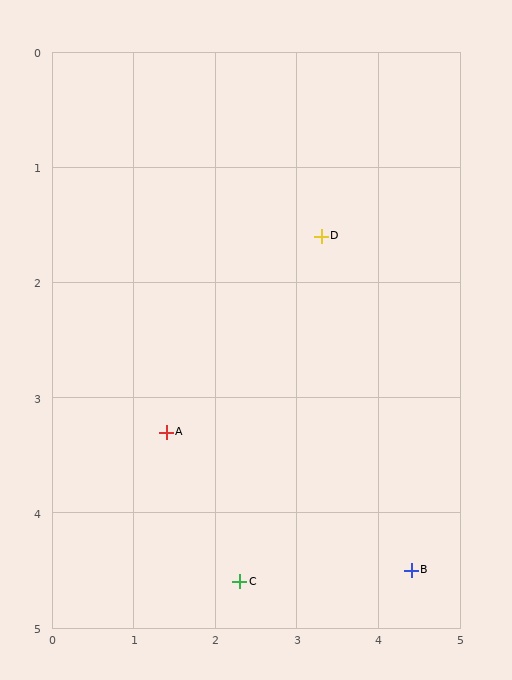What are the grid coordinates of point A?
Point A is at approximately (1.4, 3.3).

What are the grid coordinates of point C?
Point C is at approximately (2.3, 4.6).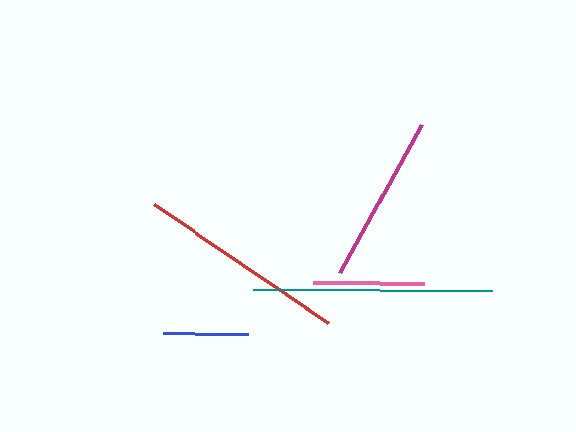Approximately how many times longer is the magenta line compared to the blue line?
The magenta line is approximately 2.0 times the length of the blue line.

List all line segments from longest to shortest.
From longest to shortest: teal, red, magenta, pink, blue.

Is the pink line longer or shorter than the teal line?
The teal line is longer than the pink line.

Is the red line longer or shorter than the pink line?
The red line is longer than the pink line.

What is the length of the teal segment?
The teal segment is approximately 239 pixels long.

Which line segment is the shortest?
The blue line is the shortest at approximately 85 pixels.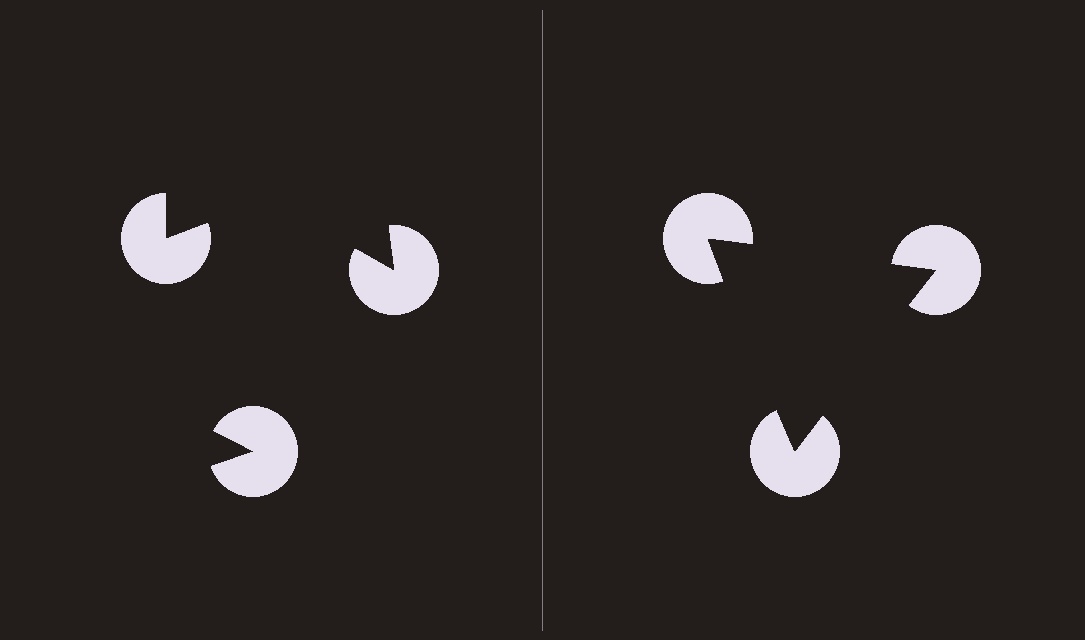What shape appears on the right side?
An illusory triangle.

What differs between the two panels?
The pac-man discs are positioned identically on both sides; only the wedge orientations differ. On the right they align to a triangle; on the left they are misaligned.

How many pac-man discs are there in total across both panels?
6 — 3 on each side.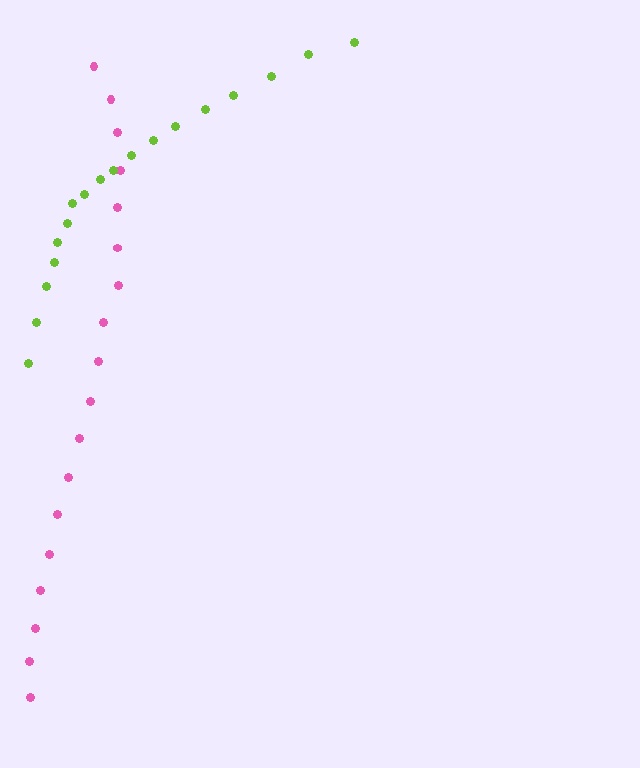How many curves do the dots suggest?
There are 2 distinct paths.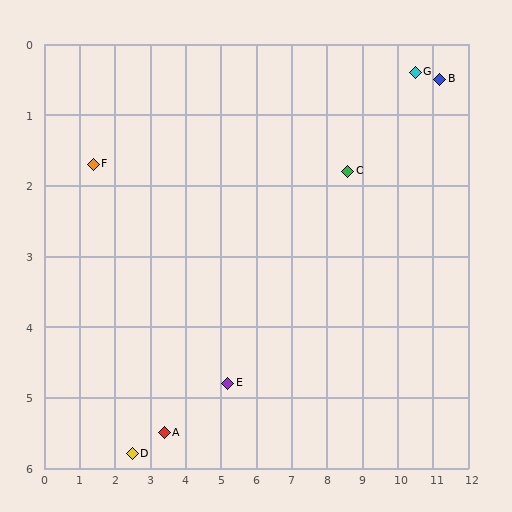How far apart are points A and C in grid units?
Points A and C are about 6.4 grid units apart.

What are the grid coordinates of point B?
Point B is at approximately (11.2, 0.5).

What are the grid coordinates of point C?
Point C is at approximately (8.6, 1.8).